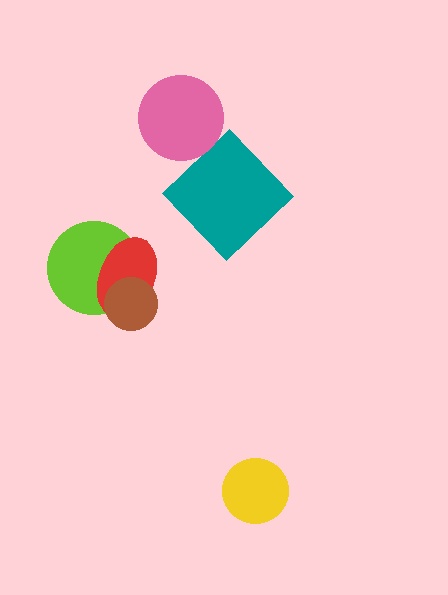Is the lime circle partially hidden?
Yes, it is partially covered by another shape.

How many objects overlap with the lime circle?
2 objects overlap with the lime circle.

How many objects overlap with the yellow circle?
0 objects overlap with the yellow circle.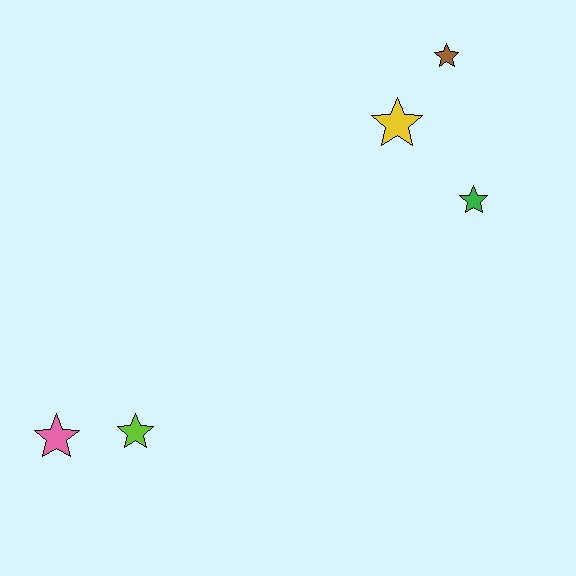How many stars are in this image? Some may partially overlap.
There are 5 stars.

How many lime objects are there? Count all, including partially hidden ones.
There is 1 lime object.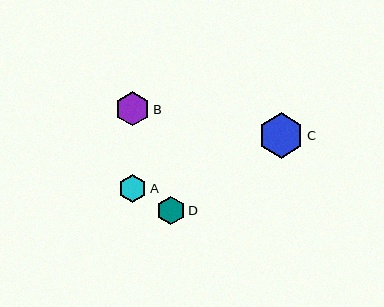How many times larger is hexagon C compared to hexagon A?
Hexagon C is approximately 1.6 times the size of hexagon A.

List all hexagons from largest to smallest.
From largest to smallest: C, B, A, D.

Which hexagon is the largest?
Hexagon C is the largest with a size of approximately 46 pixels.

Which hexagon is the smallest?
Hexagon D is the smallest with a size of approximately 28 pixels.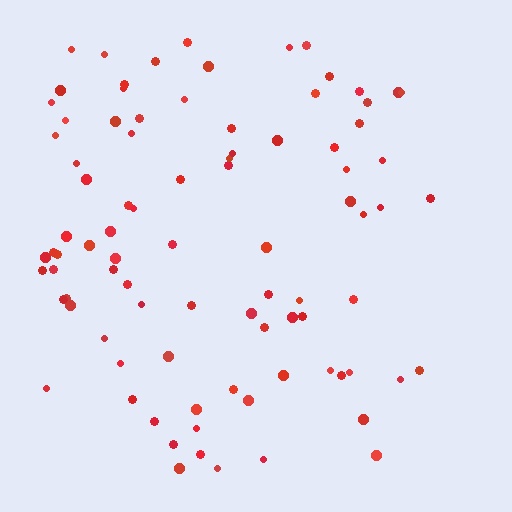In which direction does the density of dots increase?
From right to left, with the left side densest.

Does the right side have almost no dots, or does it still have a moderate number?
Still a moderate number, just noticeably fewer than the left.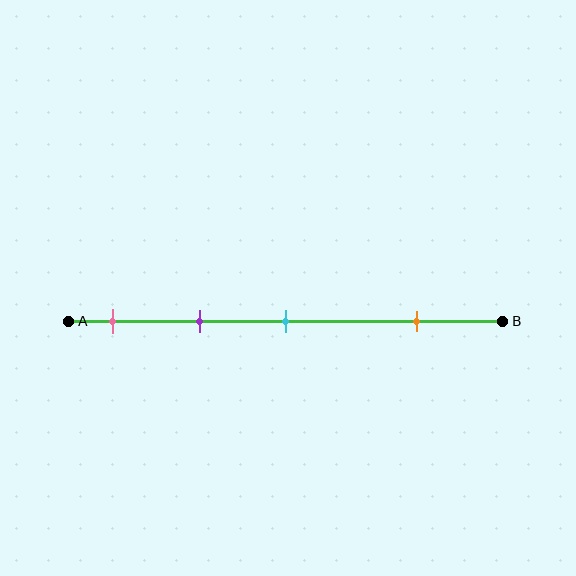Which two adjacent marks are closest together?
The pink and purple marks are the closest adjacent pair.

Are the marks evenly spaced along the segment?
No, the marks are not evenly spaced.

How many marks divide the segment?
There are 4 marks dividing the segment.